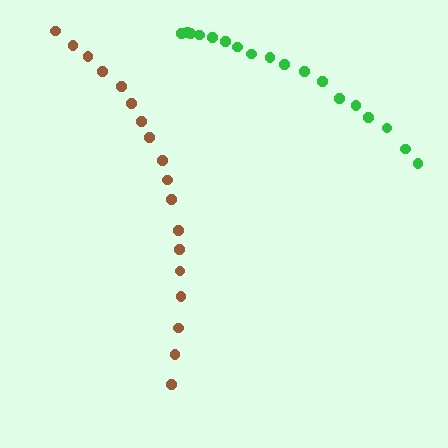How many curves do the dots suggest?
There are 2 distinct paths.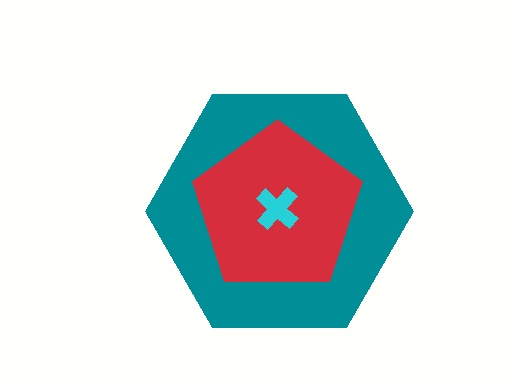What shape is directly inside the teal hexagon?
The red pentagon.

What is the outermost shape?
The teal hexagon.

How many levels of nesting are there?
3.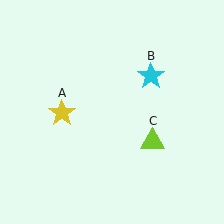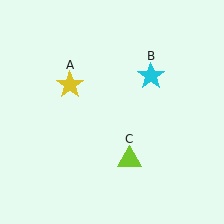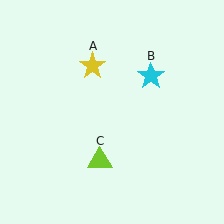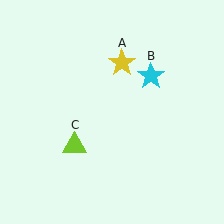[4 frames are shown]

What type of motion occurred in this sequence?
The yellow star (object A), lime triangle (object C) rotated clockwise around the center of the scene.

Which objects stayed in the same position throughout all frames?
Cyan star (object B) remained stationary.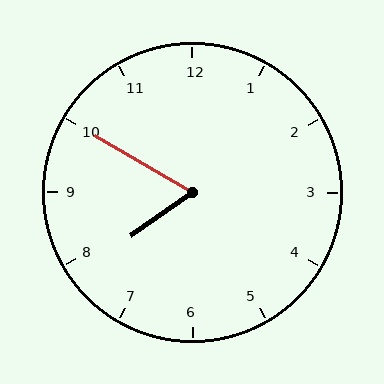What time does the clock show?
7:50.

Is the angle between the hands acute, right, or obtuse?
It is acute.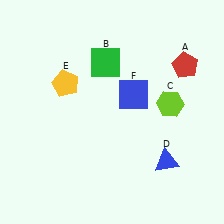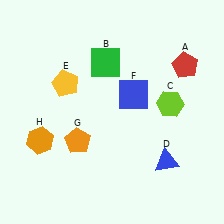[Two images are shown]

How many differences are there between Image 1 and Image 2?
There are 2 differences between the two images.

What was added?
An orange pentagon (G), an orange hexagon (H) were added in Image 2.